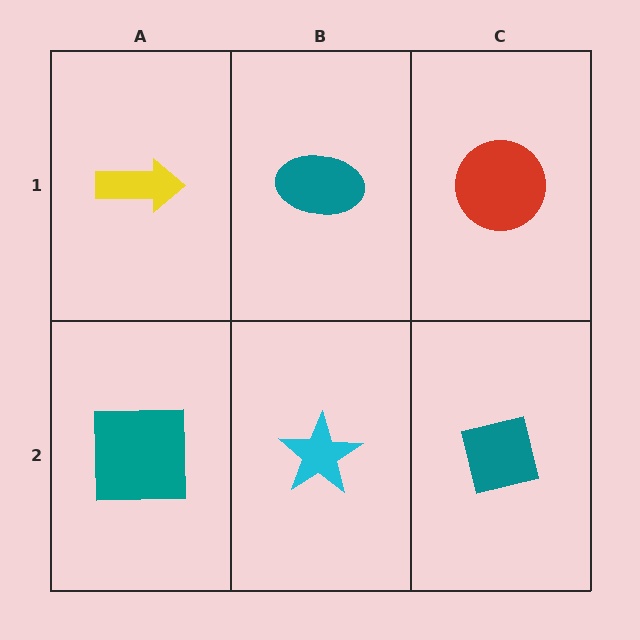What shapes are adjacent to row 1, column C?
A teal square (row 2, column C), a teal ellipse (row 1, column B).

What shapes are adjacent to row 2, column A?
A yellow arrow (row 1, column A), a cyan star (row 2, column B).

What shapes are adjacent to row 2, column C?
A red circle (row 1, column C), a cyan star (row 2, column B).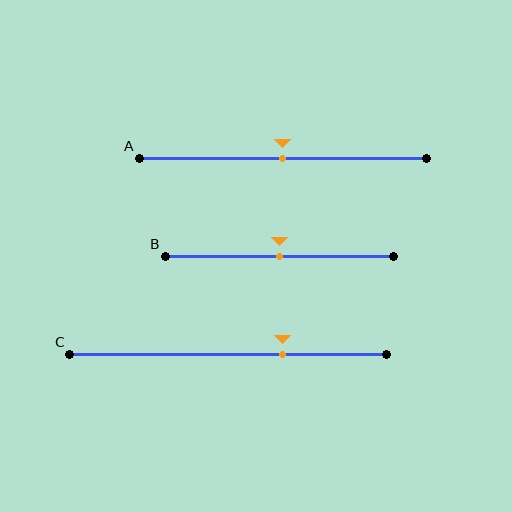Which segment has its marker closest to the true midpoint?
Segment A has its marker closest to the true midpoint.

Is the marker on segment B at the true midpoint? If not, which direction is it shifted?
Yes, the marker on segment B is at the true midpoint.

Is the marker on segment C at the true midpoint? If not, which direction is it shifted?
No, the marker on segment C is shifted to the right by about 17% of the segment length.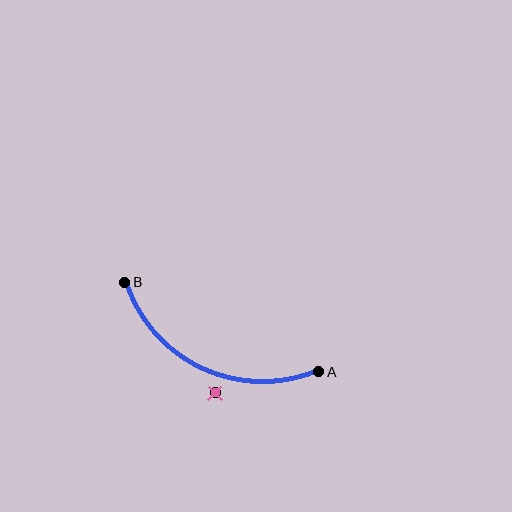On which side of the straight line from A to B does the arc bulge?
The arc bulges below the straight line connecting A and B.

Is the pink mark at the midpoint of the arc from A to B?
No — the pink mark does not lie on the arc at all. It sits slightly outside the curve.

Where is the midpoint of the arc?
The arc midpoint is the point on the curve farthest from the straight line joining A and B. It sits below that line.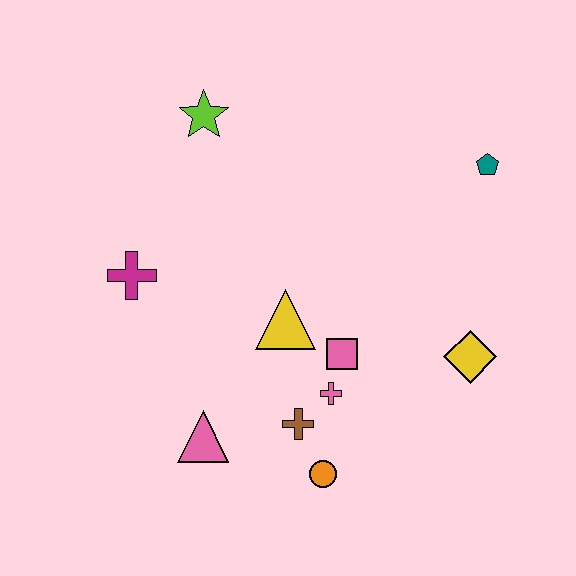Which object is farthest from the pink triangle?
The teal pentagon is farthest from the pink triangle.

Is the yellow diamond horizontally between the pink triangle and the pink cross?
No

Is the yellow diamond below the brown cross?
No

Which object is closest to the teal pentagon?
The yellow diamond is closest to the teal pentagon.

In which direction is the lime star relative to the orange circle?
The lime star is above the orange circle.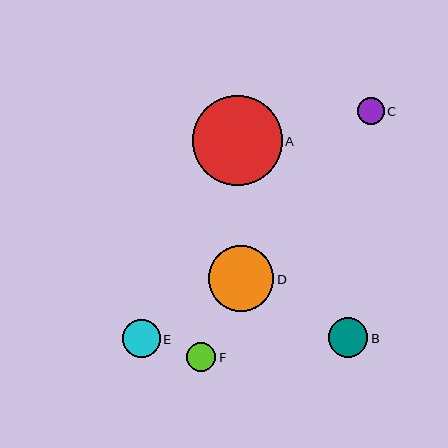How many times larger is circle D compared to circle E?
Circle D is approximately 1.8 times the size of circle E.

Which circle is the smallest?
Circle C is the smallest with a size of approximately 27 pixels.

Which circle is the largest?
Circle A is the largest with a size of approximately 89 pixels.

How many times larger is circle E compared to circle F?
Circle E is approximately 1.3 times the size of circle F.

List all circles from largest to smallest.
From largest to smallest: A, D, B, E, F, C.